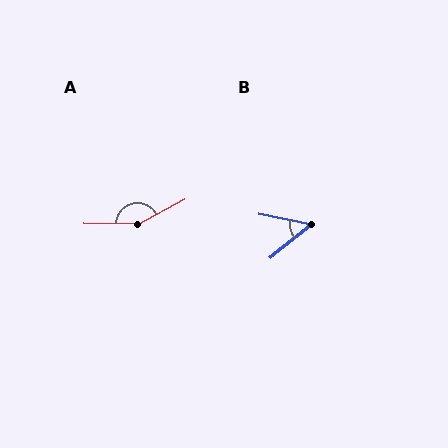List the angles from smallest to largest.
B (50°), A (152°).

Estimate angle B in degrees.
Approximately 50 degrees.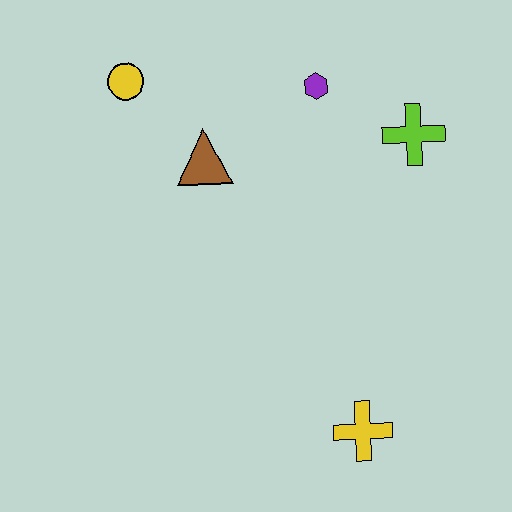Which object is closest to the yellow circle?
The brown triangle is closest to the yellow circle.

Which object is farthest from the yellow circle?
The yellow cross is farthest from the yellow circle.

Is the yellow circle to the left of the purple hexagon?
Yes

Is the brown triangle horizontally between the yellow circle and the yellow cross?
Yes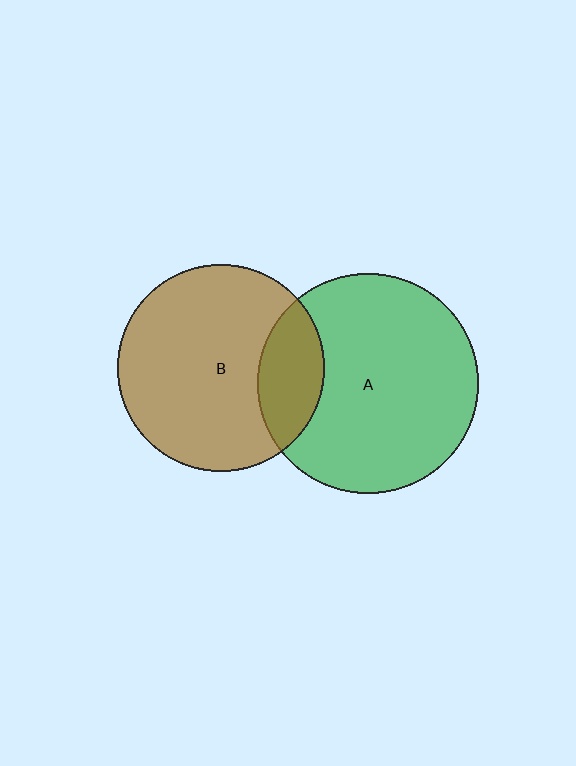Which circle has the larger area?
Circle A (green).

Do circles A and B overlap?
Yes.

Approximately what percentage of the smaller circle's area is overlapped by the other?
Approximately 20%.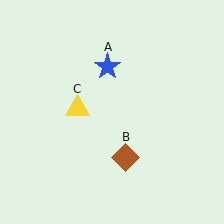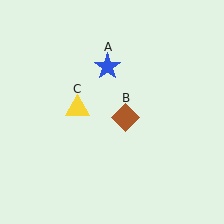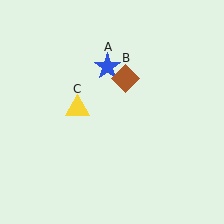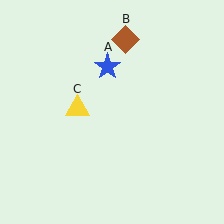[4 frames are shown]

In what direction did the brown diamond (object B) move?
The brown diamond (object B) moved up.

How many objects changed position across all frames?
1 object changed position: brown diamond (object B).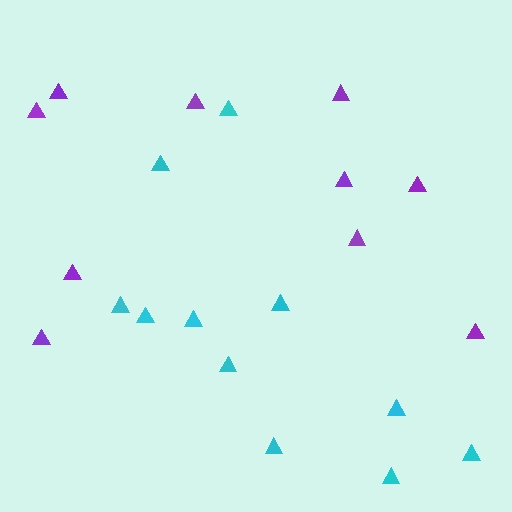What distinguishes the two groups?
There are 2 groups: one group of cyan triangles (11) and one group of purple triangles (10).